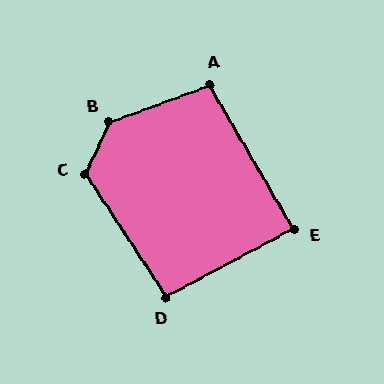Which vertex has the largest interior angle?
B, at approximately 135 degrees.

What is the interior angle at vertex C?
Approximately 122 degrees (obtuse).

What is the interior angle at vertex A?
Approximately 100 degrees (obtuse).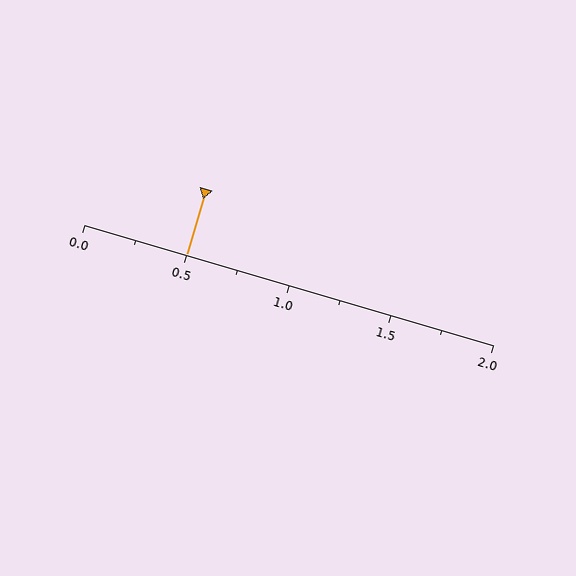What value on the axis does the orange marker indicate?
The marker indicates approximately 0.5.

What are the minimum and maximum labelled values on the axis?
The axis runs from 0.0 to 2.0.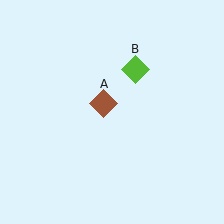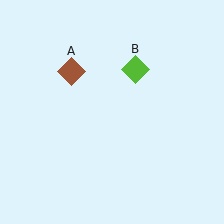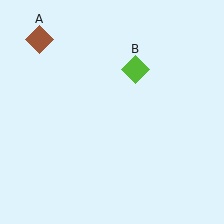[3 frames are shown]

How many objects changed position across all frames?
1 object changed position: brown diamond (object A).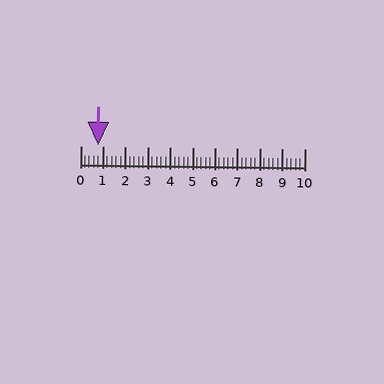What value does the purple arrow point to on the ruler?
The purple arrow points to approximately 0.8.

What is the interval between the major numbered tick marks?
The major tick marks are spaced 1 units apart.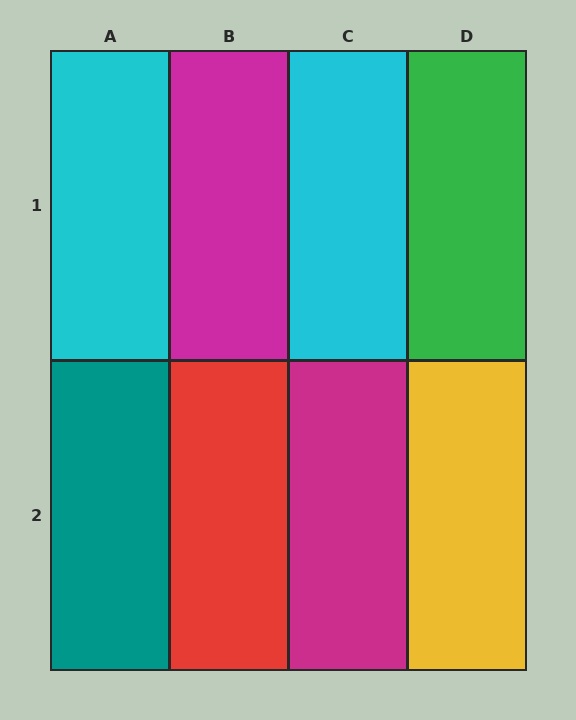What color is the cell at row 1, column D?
Green.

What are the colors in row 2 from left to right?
Teal, red, magenta, yellow.